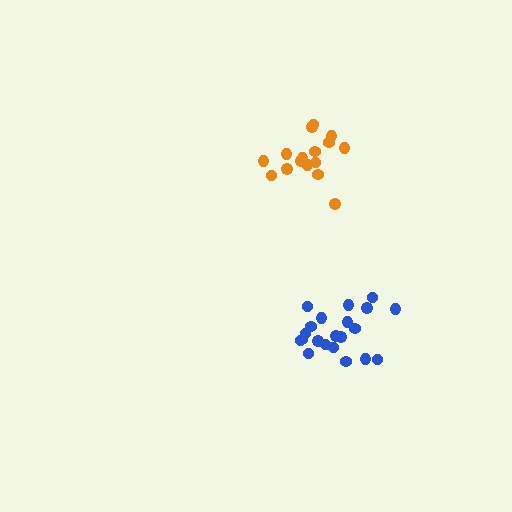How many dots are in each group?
Group 1: 17 dots, Group 2: 21 dots (38 total).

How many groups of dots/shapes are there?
There are 2 groups.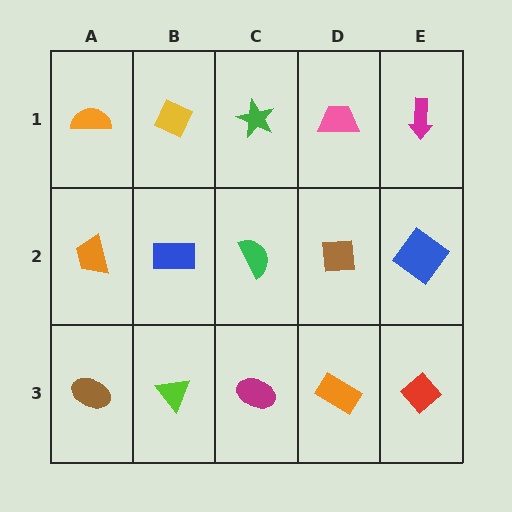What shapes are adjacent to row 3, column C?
A green semicircle (row 2, column C), a lime triangle (row 3, column B), an orange rectangle (row 3, column D).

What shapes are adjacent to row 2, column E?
A magenta arrow (row 1, column E), a red diamond (row 3, column E), a brown square (row 2, column D).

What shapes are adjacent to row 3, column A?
An orange trapezoid (row 2, column A), a lime triangle (row 3, column B).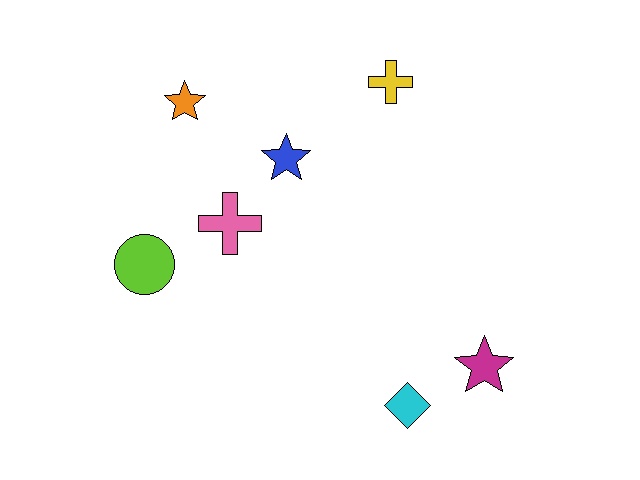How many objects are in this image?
There are 7 objects.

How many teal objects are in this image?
There are no teal objects.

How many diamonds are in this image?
There is 1 diamond.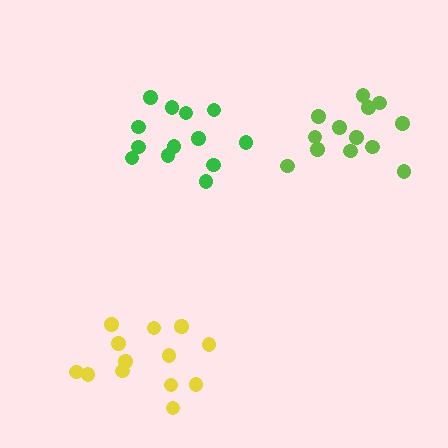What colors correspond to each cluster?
The clusters are colored: lime, yellow, green.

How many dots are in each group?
Group 1: 13 dots, Group 2: 13 dots, Group 3: 13 dots (39 total).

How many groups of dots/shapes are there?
There are 3 groups.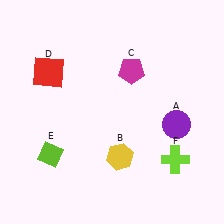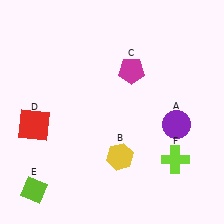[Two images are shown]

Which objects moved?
The objects that moved are: the red square (D), the lime diamond (E).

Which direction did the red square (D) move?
The red square (D) moved down.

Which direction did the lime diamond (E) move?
The lime diamond (E) moved down.